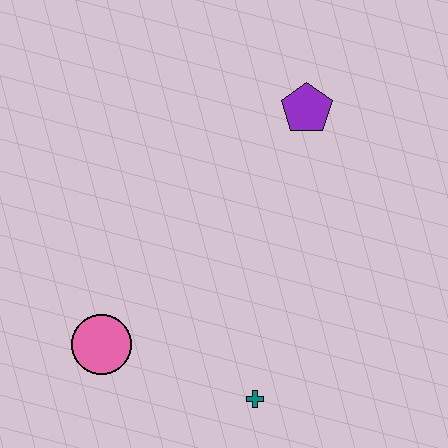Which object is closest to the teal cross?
The pink circle is closest to the teal cross.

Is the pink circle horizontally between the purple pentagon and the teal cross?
No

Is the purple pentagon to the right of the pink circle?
Yes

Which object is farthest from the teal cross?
The purple pentagon is farthest from the teal cross.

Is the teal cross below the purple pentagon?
Yes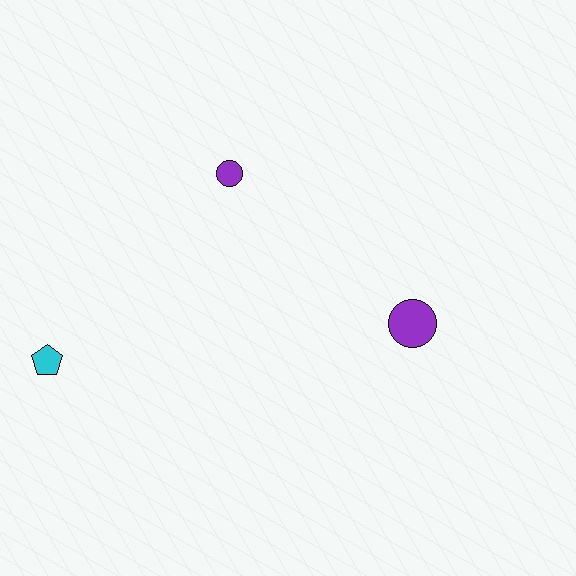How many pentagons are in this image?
There is 1 pentagon.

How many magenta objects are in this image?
There are no magenta objects.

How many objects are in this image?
There are 3 objects.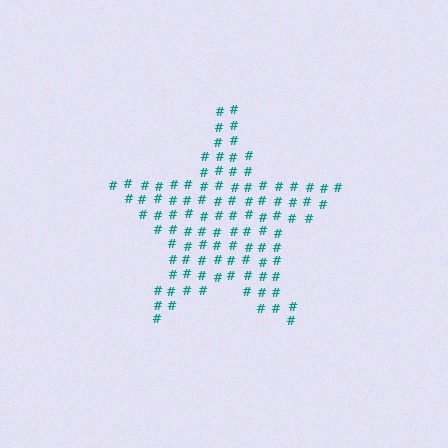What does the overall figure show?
The overall figure shows a star.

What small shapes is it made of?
It is made of small hash symbols.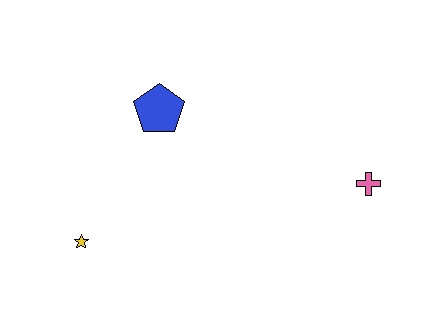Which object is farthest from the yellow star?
The pink cross is farthest from the yellow star.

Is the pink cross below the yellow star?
No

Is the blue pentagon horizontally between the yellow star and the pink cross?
Yes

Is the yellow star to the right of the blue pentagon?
No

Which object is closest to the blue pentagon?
The yellow star is closest to the blue pentagon.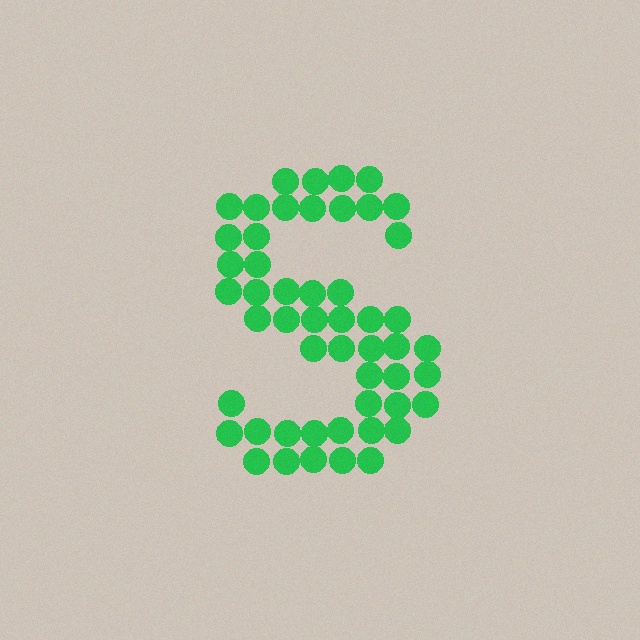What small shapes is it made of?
It is made of small circles.